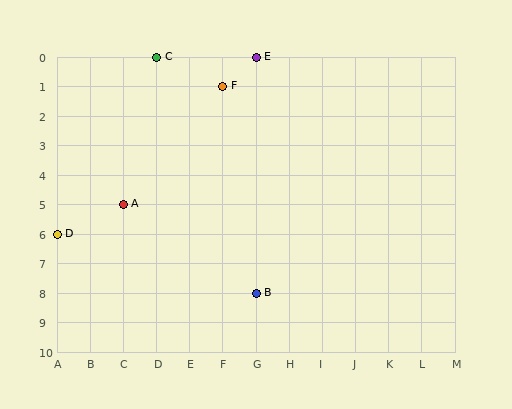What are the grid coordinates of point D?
Point D is at grid coordinates (A, 6).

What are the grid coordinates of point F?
Point F is at grid coordinates (F, 1).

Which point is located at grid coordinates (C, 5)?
Point A is at (C, 5).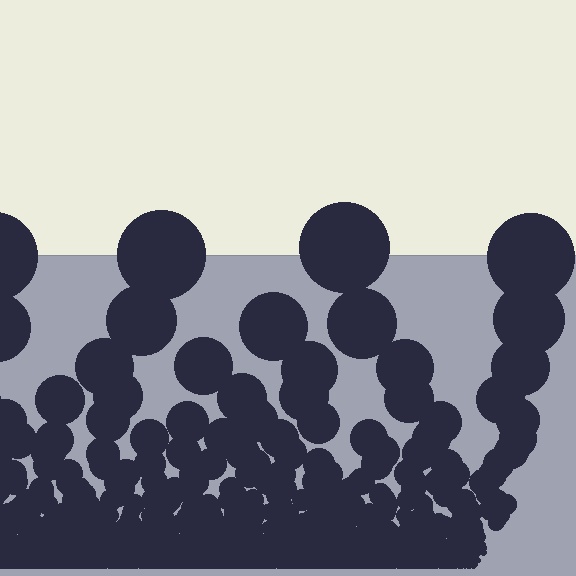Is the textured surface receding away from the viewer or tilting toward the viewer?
The surface appears to tilt toward the viewer. Texture elements get larger and sparser toward the top.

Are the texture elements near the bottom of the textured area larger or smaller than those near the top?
Smaller. The gradient is inverted — elements near the bottom are smaller and denser.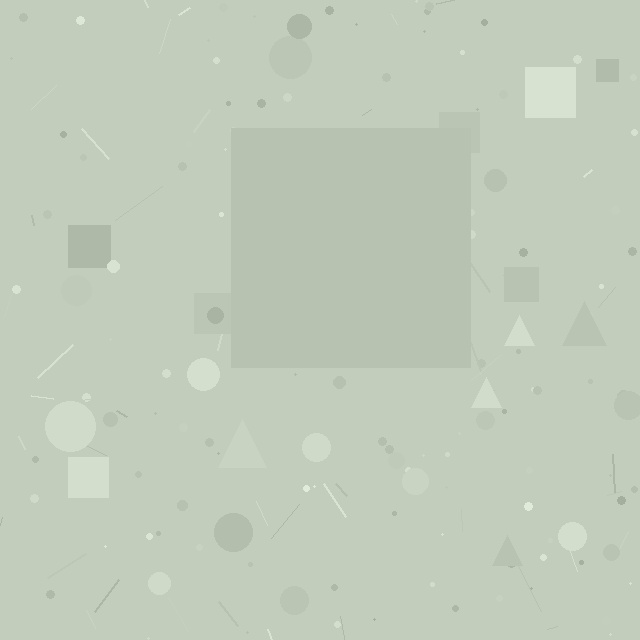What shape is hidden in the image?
A square is hidden in the image.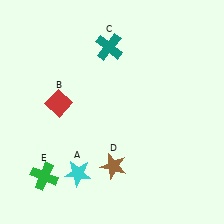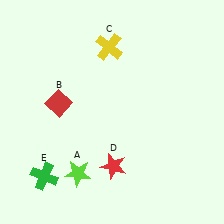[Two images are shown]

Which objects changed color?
A changed from cyan to lime. C changed from teal to yellow. D changed from brown to red.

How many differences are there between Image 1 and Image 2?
There are 3 differences between the two images.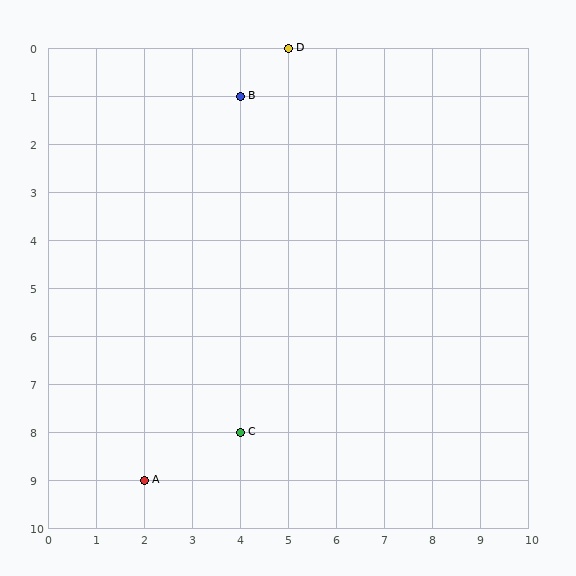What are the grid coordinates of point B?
Point B is at grid coordinates (4, 1).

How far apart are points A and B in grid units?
Points A and B are 2 columns and 8 rows apart (about 8.2 grid units diagonally).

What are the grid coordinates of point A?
Point A is at grid coordinates (2, 9).